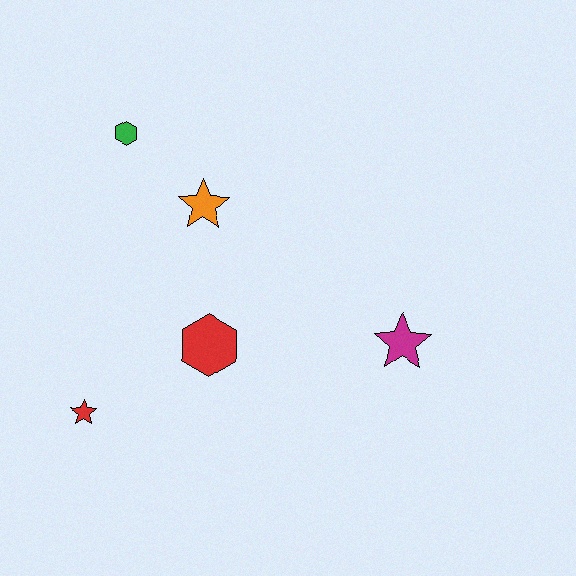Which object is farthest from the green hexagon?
The magenta star is farthest from the green hexagon.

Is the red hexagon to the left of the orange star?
No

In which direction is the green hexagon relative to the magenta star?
The green hexagon is to the left of the magenta star.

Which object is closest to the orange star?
The green hexagon is closest to the orange star.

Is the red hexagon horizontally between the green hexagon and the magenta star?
Yes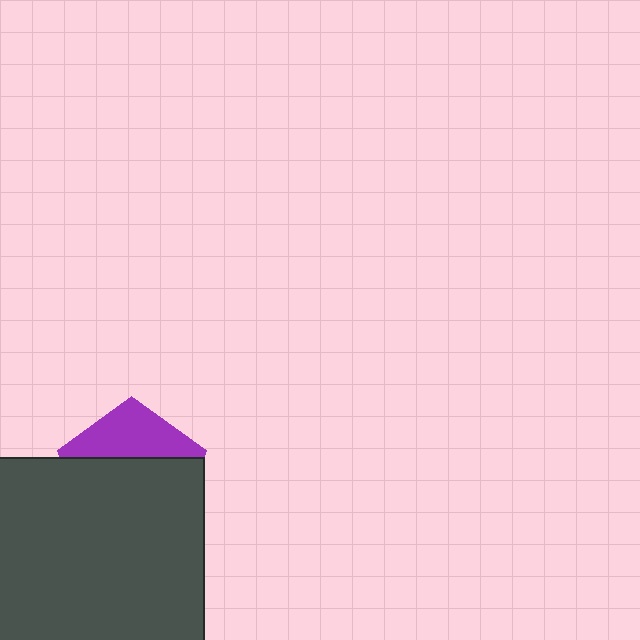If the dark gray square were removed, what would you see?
You would see the complete purple pentagon.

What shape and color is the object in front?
The object in front is a dark gray square.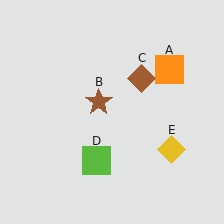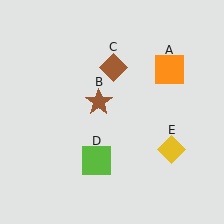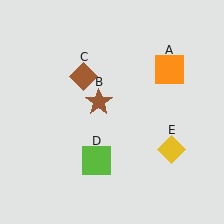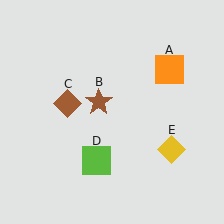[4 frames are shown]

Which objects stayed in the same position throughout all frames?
Orange square (object A) and brown star (object B) and lime square (object D) and yellow diamond (object E) remained stationary.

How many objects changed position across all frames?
1 object changed position: brown diamond (object C).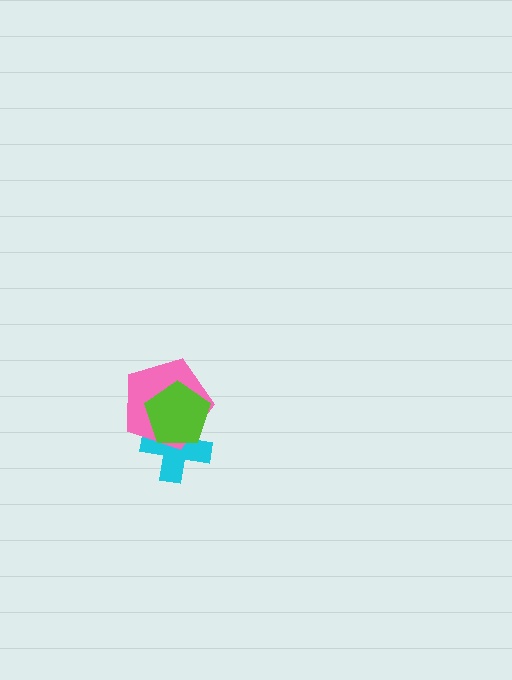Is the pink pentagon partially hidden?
Yes, it is partially covered by another shape.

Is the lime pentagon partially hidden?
No, no other shape covers it.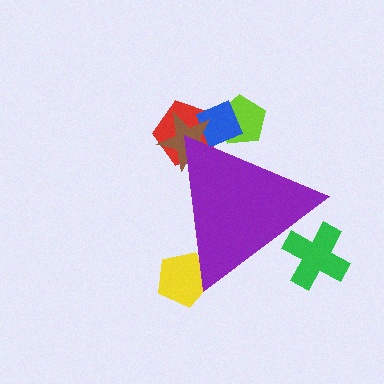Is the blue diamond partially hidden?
Yes, the blue diamond is partially hidden behind the purple triangle.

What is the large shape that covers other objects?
A purple triangle.